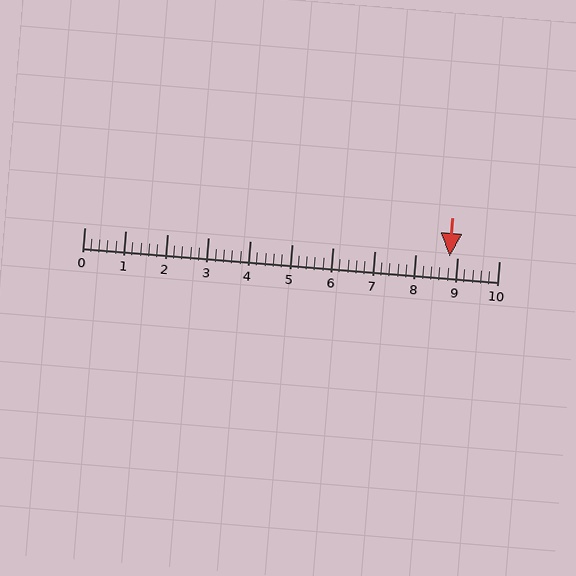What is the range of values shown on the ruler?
The ruler shows values from 0 to 10.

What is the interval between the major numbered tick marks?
The major tick marks are spaced 1 units apart.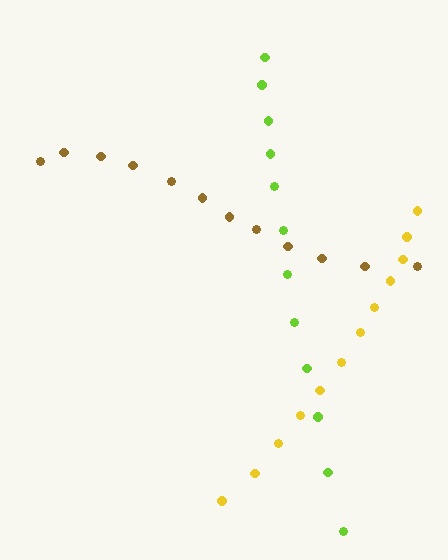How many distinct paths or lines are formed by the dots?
There are 3 distinct paths.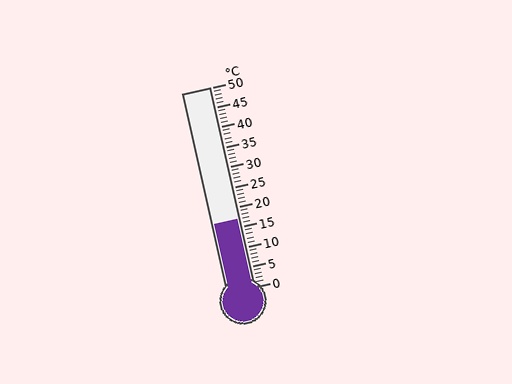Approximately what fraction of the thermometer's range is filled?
The thermometer is filled to approximately 35% of its range.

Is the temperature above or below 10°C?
The temperature is above 10°C.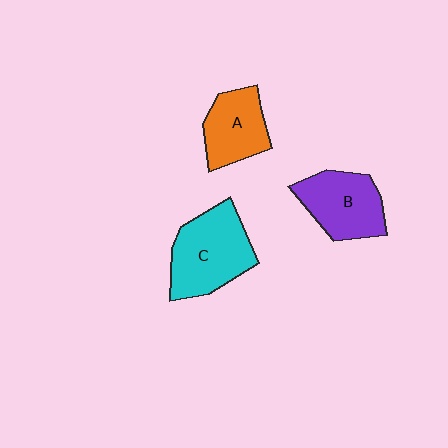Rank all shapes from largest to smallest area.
From largest to smallest: C (cyan), B (purple), A (orange).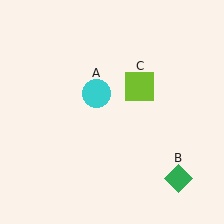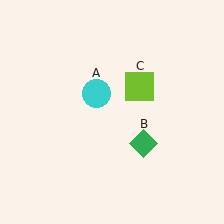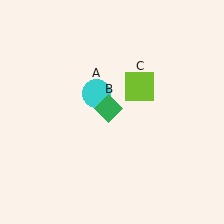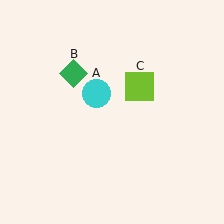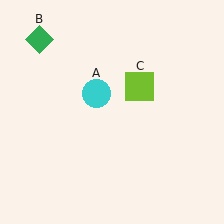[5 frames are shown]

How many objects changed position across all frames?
1 object changed position: green diamond (object B).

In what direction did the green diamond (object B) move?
The green diamond (object B) moved up and to the left.